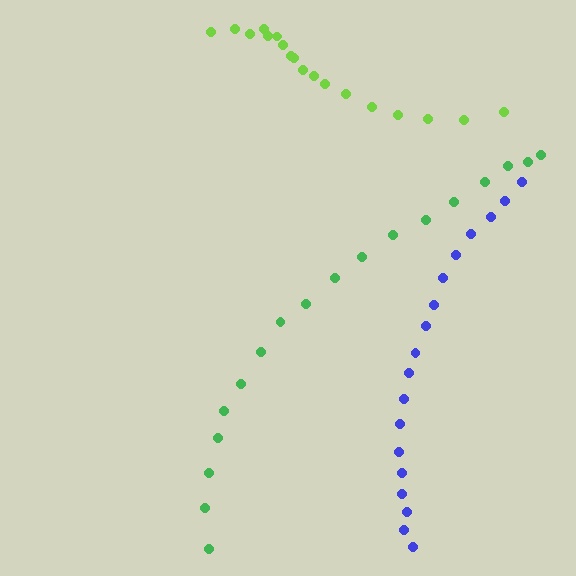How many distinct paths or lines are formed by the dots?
There are 3 distinct paths.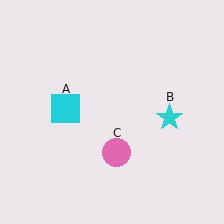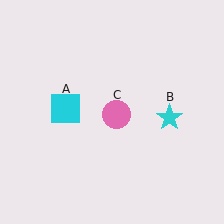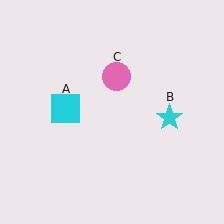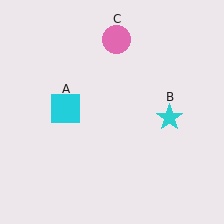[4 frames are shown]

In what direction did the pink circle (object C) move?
The pink circle (object C) moved up.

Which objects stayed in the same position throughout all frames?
Cyan square (object A) and cyan star (object B) remained stationary.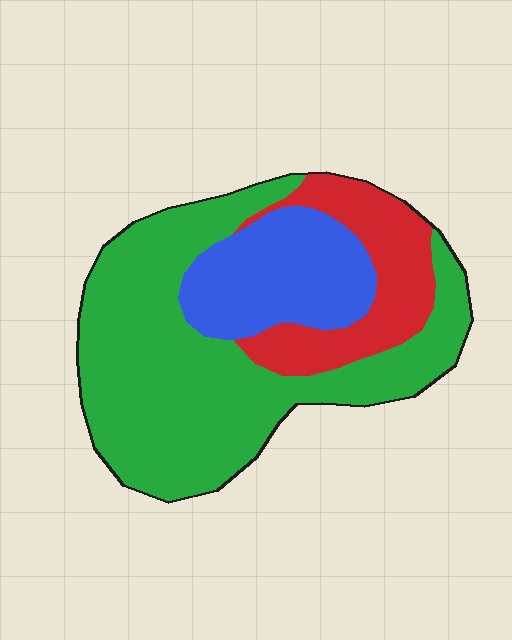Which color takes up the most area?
Green, at roughly 60%.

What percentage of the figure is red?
Red takes up about one fifth (1/5) of the figure.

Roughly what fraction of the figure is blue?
Blue takes up less than a quarter of the figure.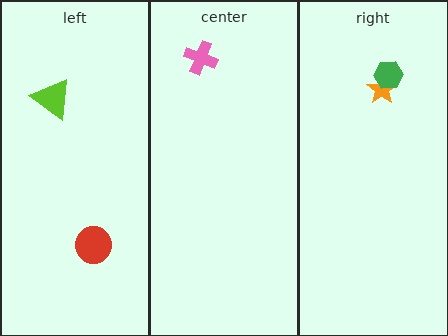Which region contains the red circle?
The left region.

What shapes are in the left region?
The lime triangle, the red circle.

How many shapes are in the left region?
2.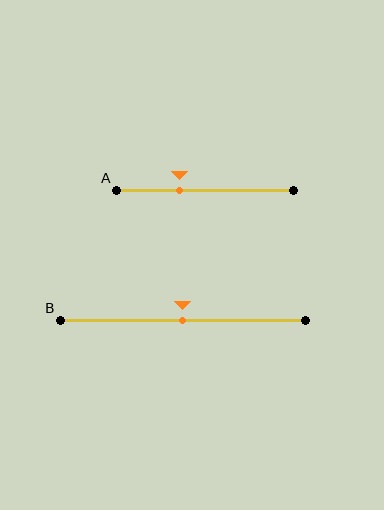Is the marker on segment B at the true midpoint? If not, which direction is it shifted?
Yes, the marker on segment B is at the true midpoint.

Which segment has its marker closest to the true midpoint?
Segment B has its marker closest to the true midpoint.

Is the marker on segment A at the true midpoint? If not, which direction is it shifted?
No, the marker on segment A is shifted to the left by about 14% of the segment length.